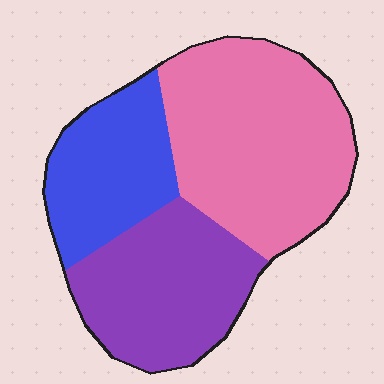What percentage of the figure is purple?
Purple covers 31% of the figure.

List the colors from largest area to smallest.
From largest to smallest: pink, purple, blue.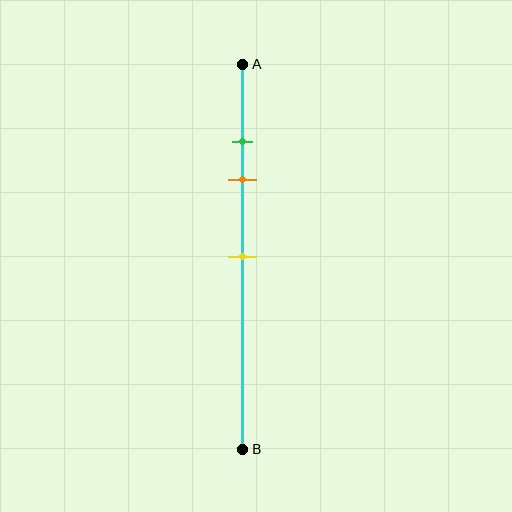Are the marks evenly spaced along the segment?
No, the marks are not evenly spaced.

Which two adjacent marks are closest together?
The green and orange marks are the closest adjacent pair.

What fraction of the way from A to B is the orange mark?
The orange mark is approximately 30% (0.3) of the way from A to B.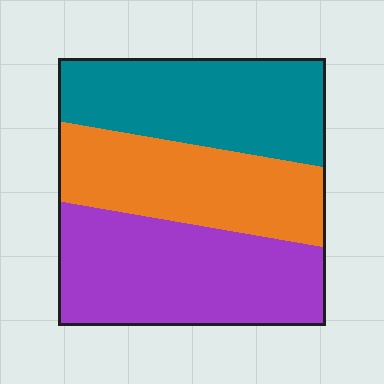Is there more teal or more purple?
Purple.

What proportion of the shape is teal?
Teal covers 32% of the shape.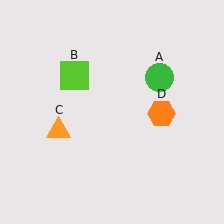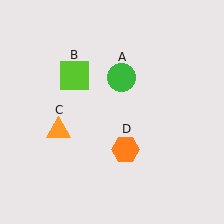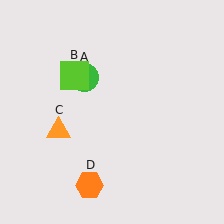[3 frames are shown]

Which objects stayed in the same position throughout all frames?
Lime square (object B) and orange triangle (object C) remained stationary.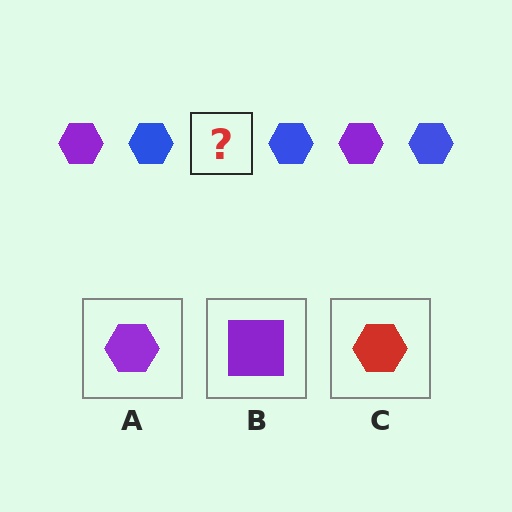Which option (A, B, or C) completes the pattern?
A.